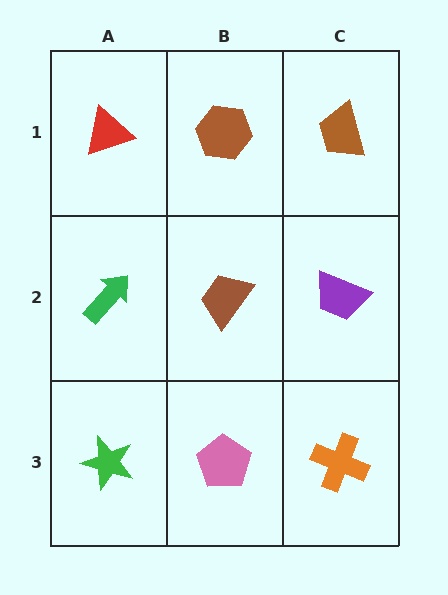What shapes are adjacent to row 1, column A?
A green arrow (row 2, column A), a brown hexagon (row 1, column B).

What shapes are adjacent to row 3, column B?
A brown trapezoid (row 2, column B), a green star (row 3, column A), an orange cross (row 3, column C).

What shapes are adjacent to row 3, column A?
A green arrow (row 2, column A), a pink pentagon (row 3, column B).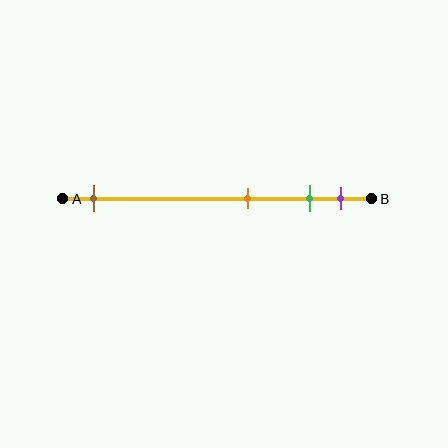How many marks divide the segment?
There are 4 marks dividing the segment.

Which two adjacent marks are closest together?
The green and purple marks are the closest adjacent pair.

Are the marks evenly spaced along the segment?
No, the marks are not evenly spaced.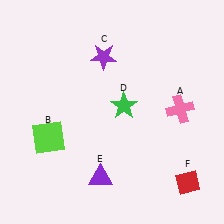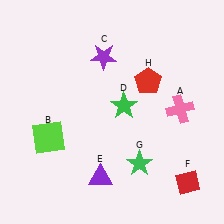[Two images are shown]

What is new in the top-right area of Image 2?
A red pentagon (H) was added in the top-right area of Image 2.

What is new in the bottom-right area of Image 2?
A green star (G) was added in the bottom-right area of Image 2.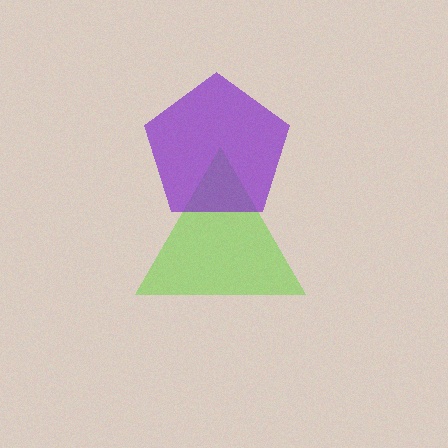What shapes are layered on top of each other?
The layered shapes are: a lime triangle, a purple pentagon.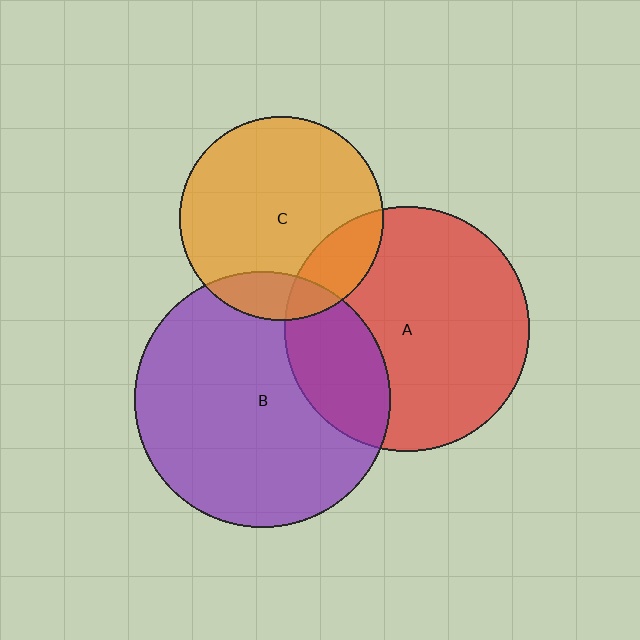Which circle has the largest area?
Circle B (purple).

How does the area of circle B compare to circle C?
Approximately 1.6 times.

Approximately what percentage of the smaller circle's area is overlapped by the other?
Approximately 20%.